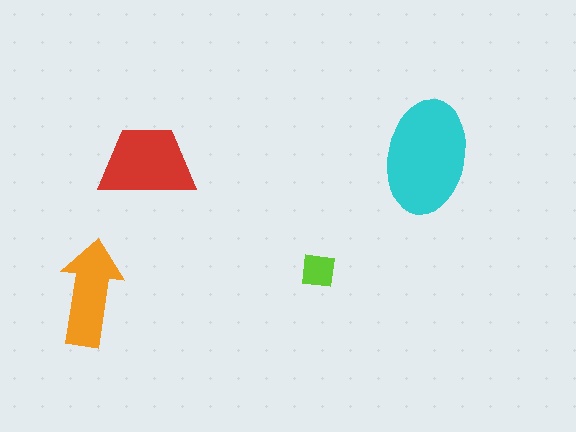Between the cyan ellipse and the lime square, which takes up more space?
The cyan ellipse.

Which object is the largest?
The cyan ellipse.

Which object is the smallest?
The lime square.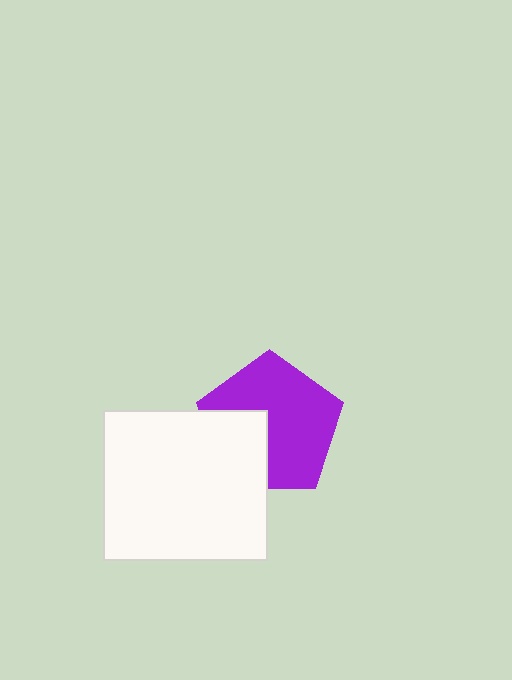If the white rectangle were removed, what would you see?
You would see the complete purple pentagon.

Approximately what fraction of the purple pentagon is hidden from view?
Roughly 31% of the purple pentagon is hidden behind the white rectangle.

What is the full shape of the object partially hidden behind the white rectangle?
The partially hidden object is a purple pentagon.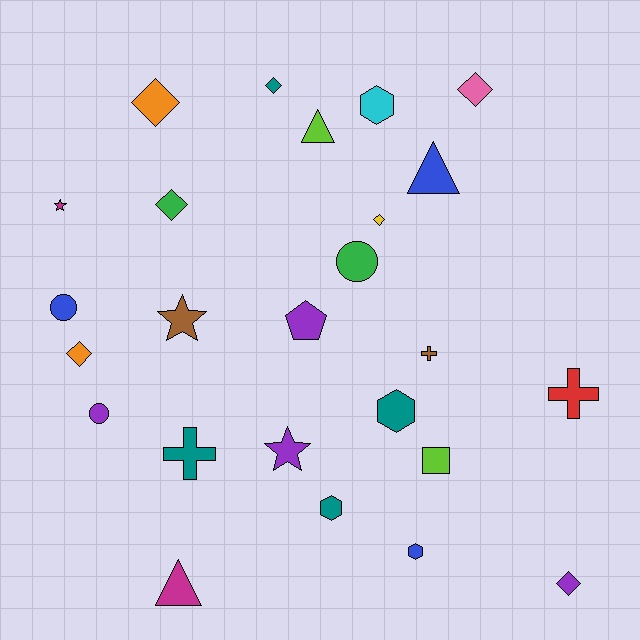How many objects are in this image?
There are 25 objects.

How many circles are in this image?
There are 3 circles.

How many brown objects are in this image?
There are 2 brown objects.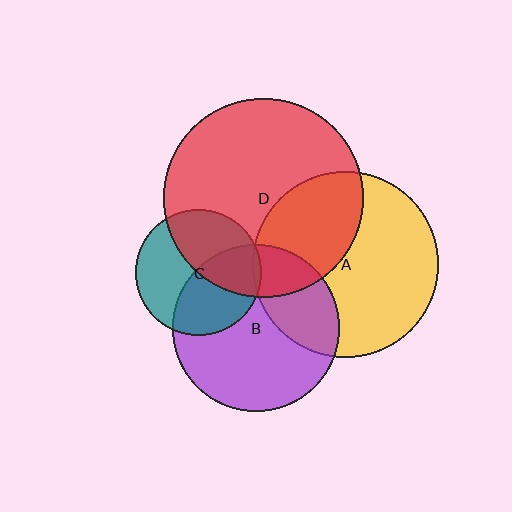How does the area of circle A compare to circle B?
Approximately 1.2 times.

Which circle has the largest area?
Circle D (red).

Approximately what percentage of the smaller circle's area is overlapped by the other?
Approximately 5%.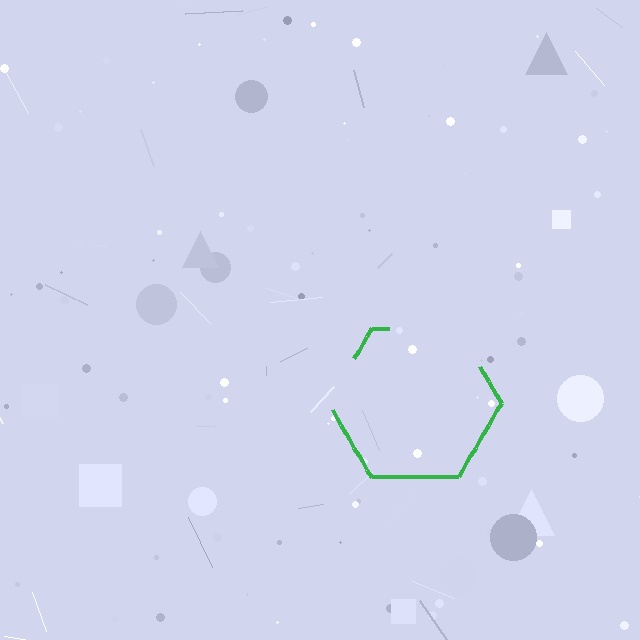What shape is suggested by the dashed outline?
The dashed outline suggests a hexagon.